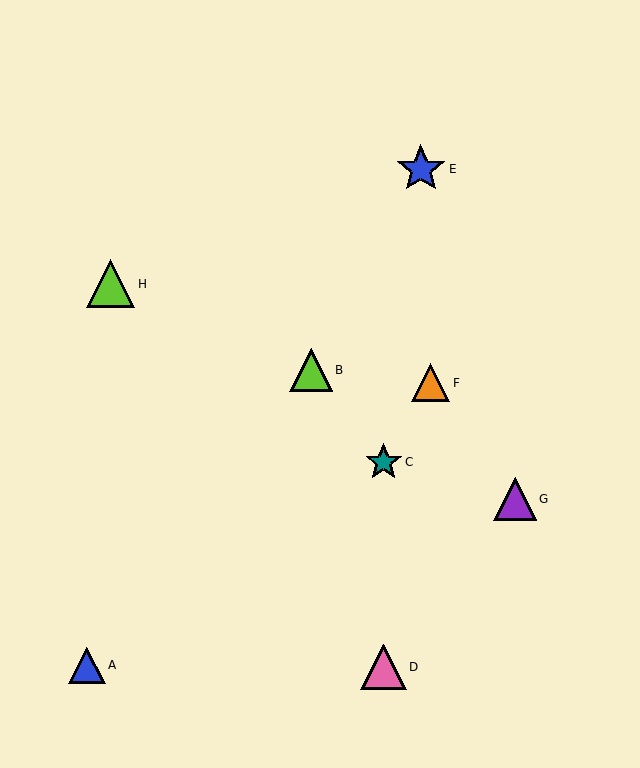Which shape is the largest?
The blue star (labeled E) is the largest.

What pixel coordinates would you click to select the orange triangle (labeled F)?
Click at (431, 383) to select the orange triangle F.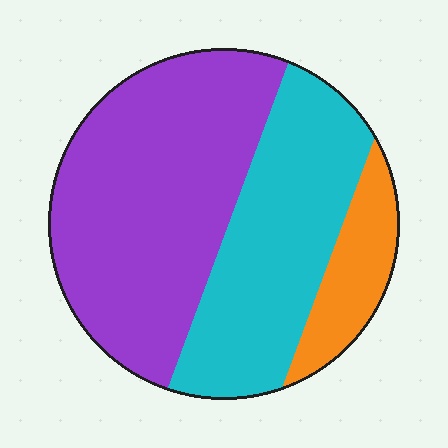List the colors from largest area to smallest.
From largest to smallest: purple, cyan, orange.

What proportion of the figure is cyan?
Cyan takes up about three eighths (3/8) of the figure.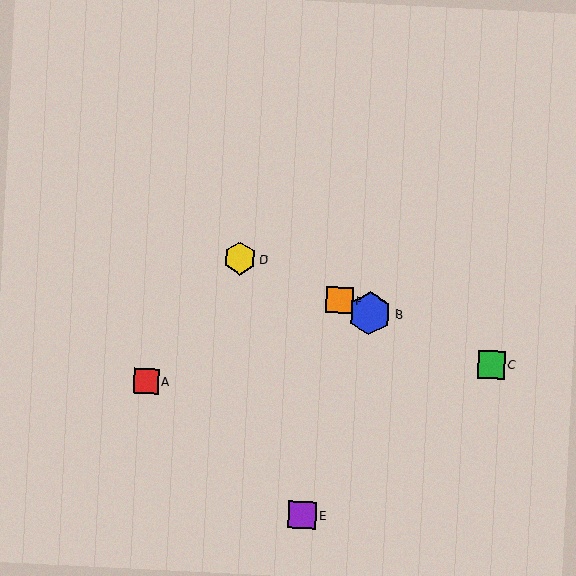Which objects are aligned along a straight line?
Objects B, C, D, F are aligned along a straight line.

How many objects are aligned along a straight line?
4 objects (B, C, D, F) are aligned along a straight line.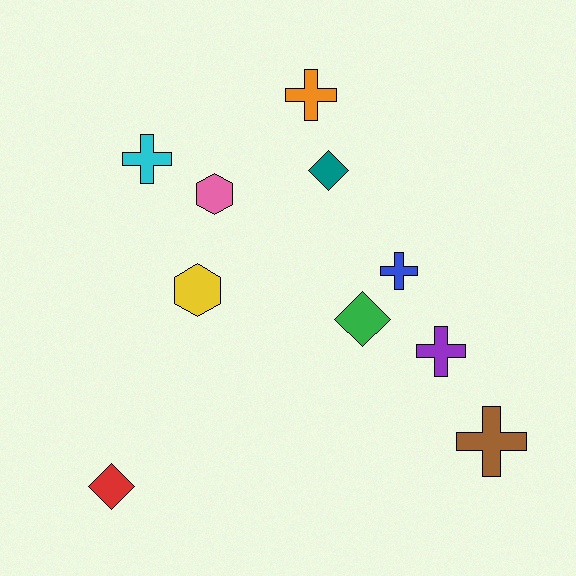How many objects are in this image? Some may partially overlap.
There are 10 objects.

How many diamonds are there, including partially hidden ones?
There are 3 diamonds.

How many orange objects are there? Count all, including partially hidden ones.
There is 1 orange object.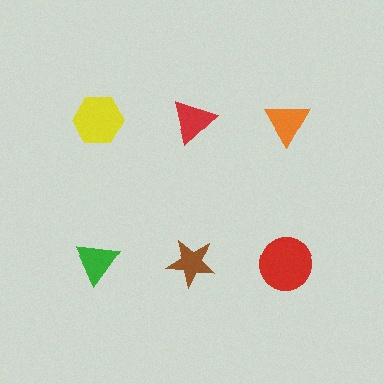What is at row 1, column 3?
An orange triangle.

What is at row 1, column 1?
A yellow hexagon.